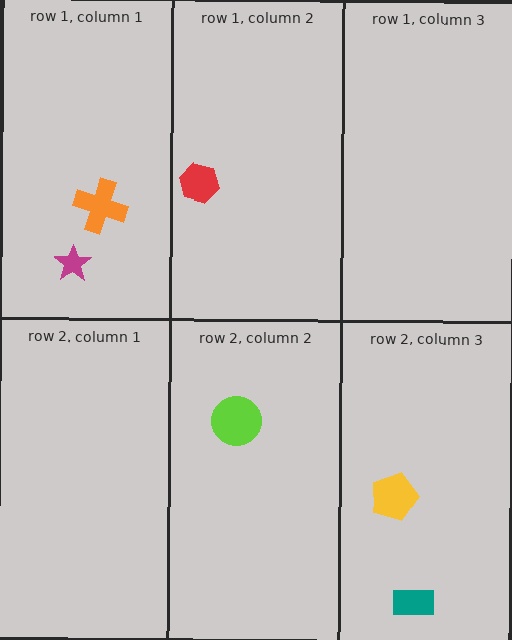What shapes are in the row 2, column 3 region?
The yellow pentagon, the teal rectangle.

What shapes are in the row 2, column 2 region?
The lime circle.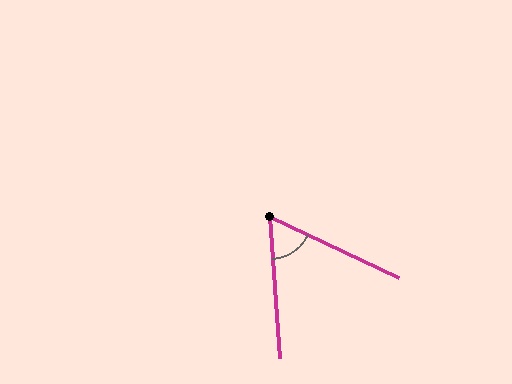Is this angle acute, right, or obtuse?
It is acute.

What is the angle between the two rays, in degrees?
Approximately 61 degrees.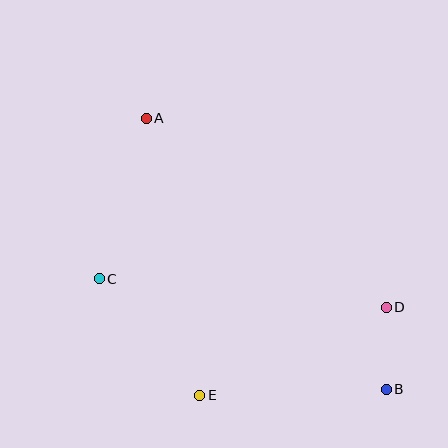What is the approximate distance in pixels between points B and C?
The distance between B and C is approximately 307 pixels.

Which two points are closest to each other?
Points B and D are closest to each other.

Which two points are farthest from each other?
Points A and B are farthest from each other.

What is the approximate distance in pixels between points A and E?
The distance between A and E is approximately 282 pixels.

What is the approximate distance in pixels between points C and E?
The distance between C and E is approximately 154 pixels.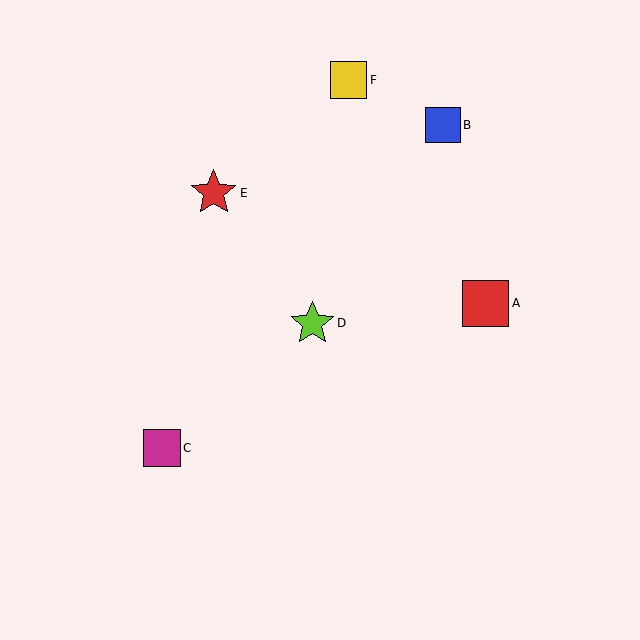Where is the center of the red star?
The center of the red star is at (214, 193).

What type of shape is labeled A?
Shape A is a red square.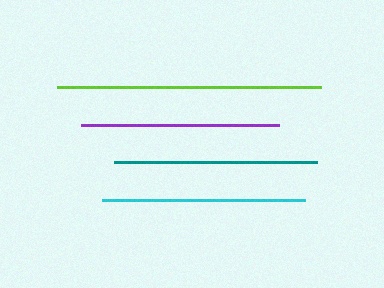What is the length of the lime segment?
The lime segment is approximately 264 pixels long.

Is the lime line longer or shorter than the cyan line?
The lime line is longer than the cyan line.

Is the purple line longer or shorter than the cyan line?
The cyan line is longer than the purple line.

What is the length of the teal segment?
The teal segment is approximately 202 pixels long.